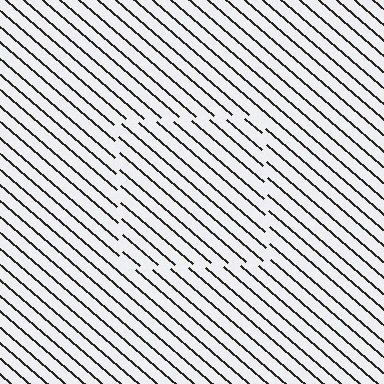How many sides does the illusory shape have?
4 sides — the line-ends trace a square.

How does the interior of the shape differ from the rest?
The interior of the shape contains the same grating, shifted by half a period — the contour is defined by the phase discontinuity where line-ends from the inner and outer gratings abut.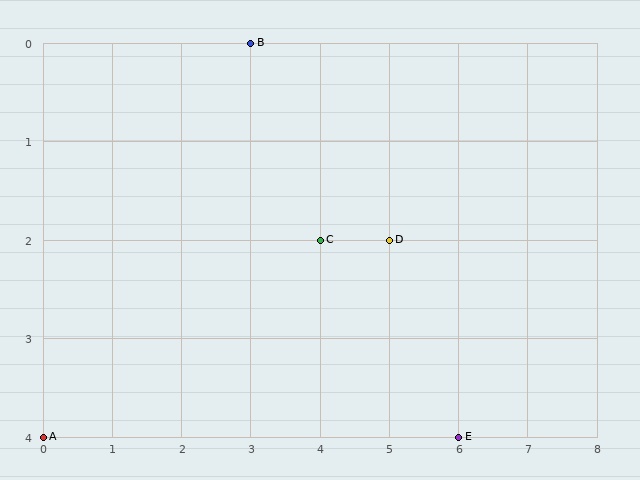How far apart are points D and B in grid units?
Points D and B are 2 columns and 2 rows apart (about 2.8 grid units diagonally).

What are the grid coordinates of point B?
Point B is at grid coordinates (3, 0).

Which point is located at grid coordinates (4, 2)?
Point C is at (4, 2).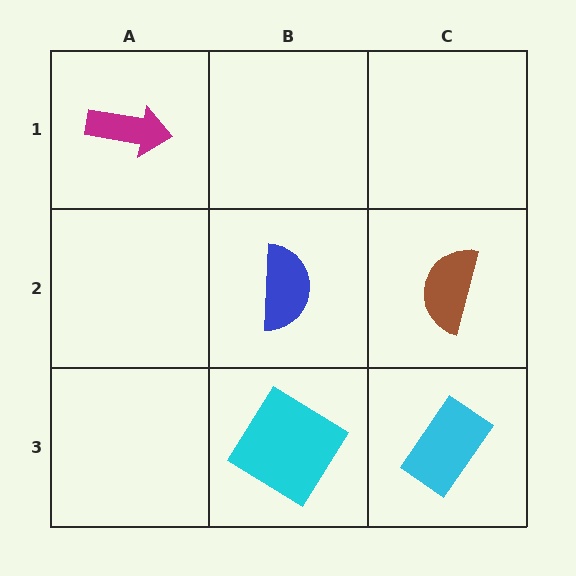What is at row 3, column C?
A cyan rectangle.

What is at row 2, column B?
A blue semicircle.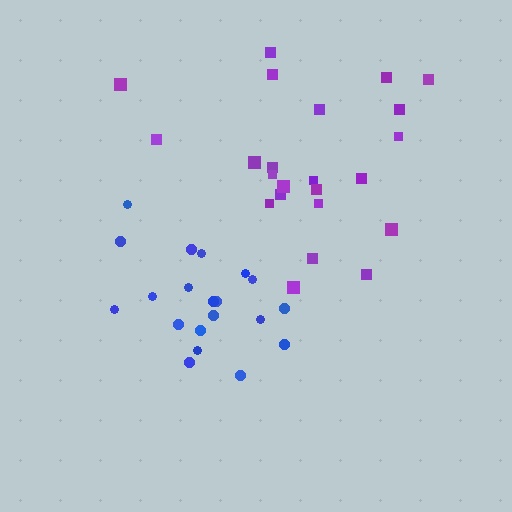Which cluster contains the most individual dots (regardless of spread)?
Purple (23).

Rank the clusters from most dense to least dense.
blue, purple.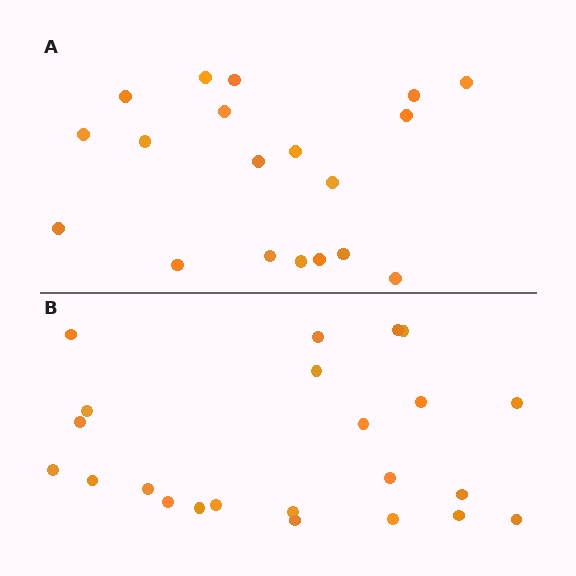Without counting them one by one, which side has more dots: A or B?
Region B (the bottom region) has more dots.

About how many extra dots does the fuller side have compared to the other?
Region B has about 4 more dots than region A.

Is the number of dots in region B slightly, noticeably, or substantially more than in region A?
Region B has only slightly more — the two regions are fairly close. The ratio is roughly 1.2 to 1.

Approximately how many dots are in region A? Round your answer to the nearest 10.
About 20 dots. (The exact count is 19, which rounds to 20.)